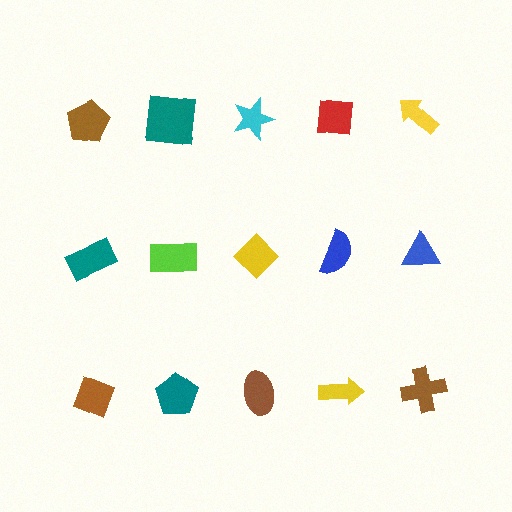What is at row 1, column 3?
A cyan star.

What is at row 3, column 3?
A brown ellipse.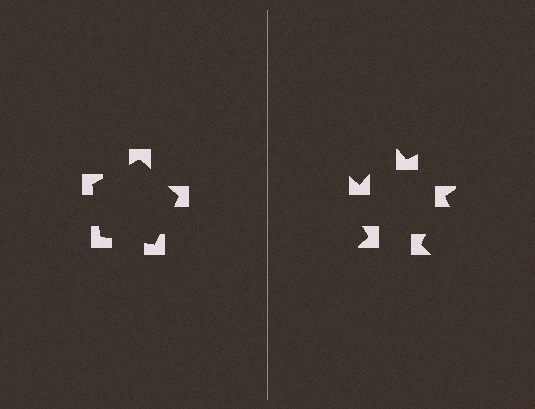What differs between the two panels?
The notched squares are positioned identically on both sides; only the wedge orientations differ. On the left they align to a pentagon; on the right they are misaligned.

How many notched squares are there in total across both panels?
10 — 5 on each side.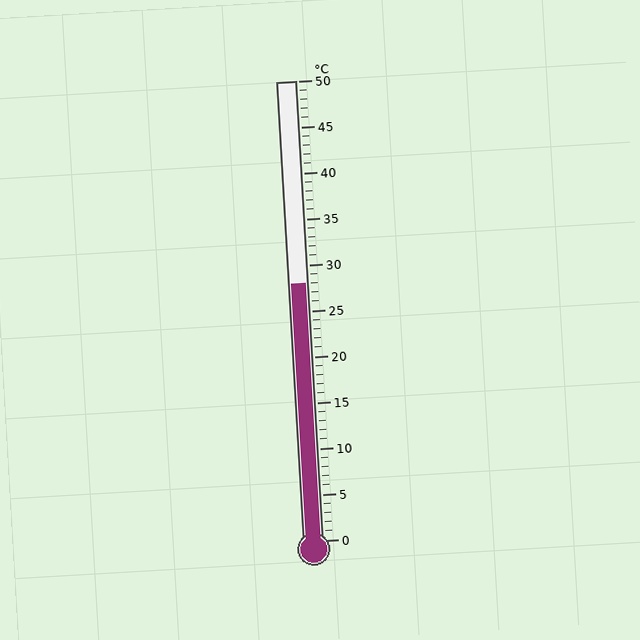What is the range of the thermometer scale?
The thermometer scale ranges from 0°C to 50°C.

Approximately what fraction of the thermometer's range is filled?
The thermometer is filled to approximately 55% of its range.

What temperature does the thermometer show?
The thermometer shows approximately 28°C.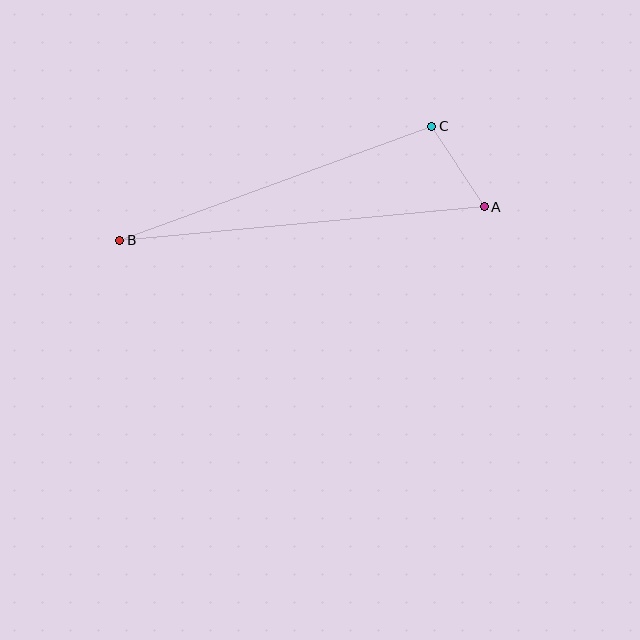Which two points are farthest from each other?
Points A and B are farthest from each other.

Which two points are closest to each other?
Points A and C are closest to each other.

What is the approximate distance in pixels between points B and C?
The distance between B and C is approximately 332 pixels.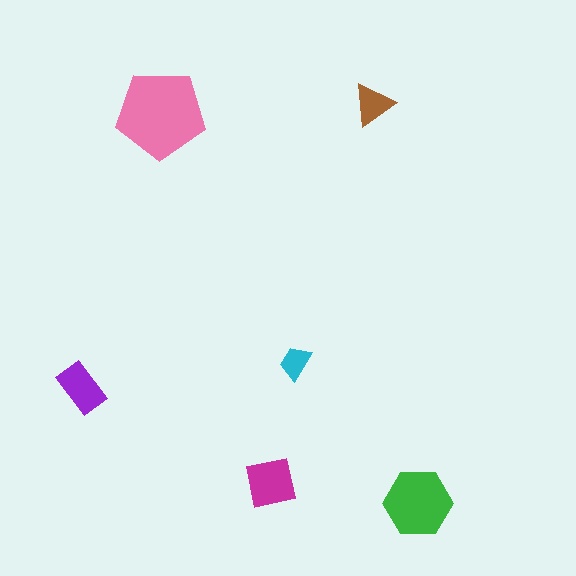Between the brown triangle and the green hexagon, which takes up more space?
The green hexagon.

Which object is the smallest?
The cyan trapezoid.